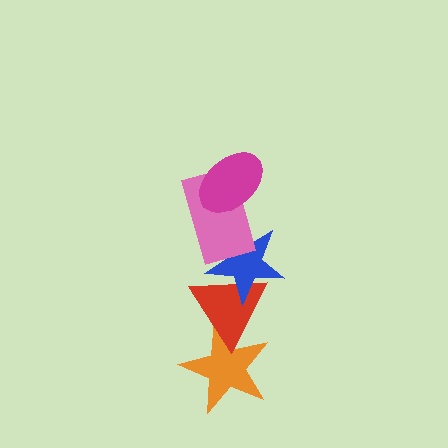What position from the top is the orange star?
The orange star is 5th from the top.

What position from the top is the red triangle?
The red triangle is 4th from the top.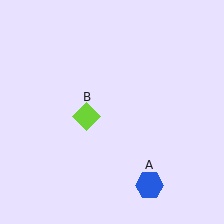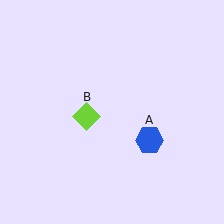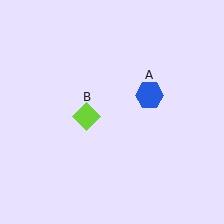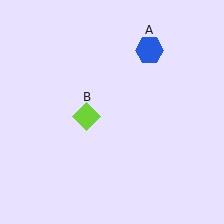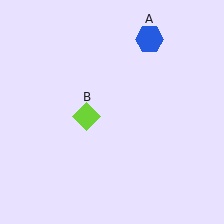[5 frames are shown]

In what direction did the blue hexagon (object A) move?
The blue hexagon (object A) moved up.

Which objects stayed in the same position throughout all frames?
Lime diamond (object B) remained stationary.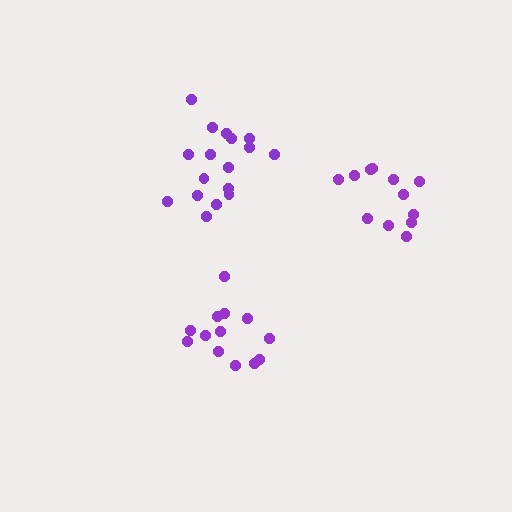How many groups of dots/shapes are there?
There are 3 groups.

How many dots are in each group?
Group 1: 12 dots, Group 2: 13 dots, Group 3: 17 dots (42 total).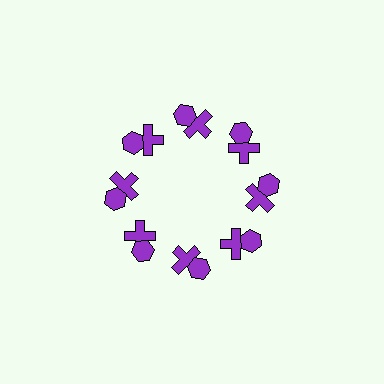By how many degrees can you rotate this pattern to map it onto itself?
The pattern maps onto itself every 45 degrees of rotation.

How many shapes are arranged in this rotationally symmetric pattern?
There are 16 shapes, arranged in 8 groups of 2.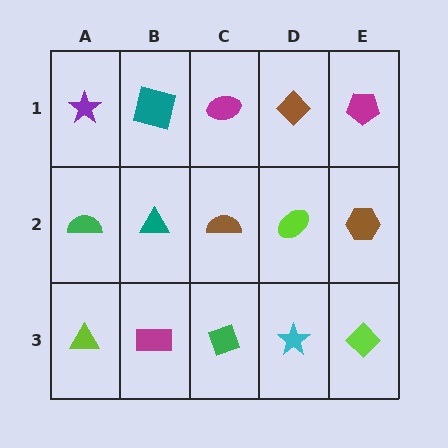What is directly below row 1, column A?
A green semicircle.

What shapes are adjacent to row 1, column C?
A brown semicircle (row 2, column C), a teal square (row 1, column B), a brown diamond (row 1, column D).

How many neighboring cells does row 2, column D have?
4.